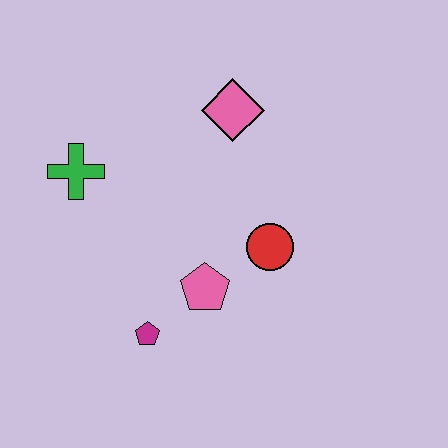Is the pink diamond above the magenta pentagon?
Yes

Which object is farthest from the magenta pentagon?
The pink diamond is farthest from the magenta pentagon.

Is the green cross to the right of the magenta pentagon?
No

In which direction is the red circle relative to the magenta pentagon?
The red circle is to the right of the magenta pentagon.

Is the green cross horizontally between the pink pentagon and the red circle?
No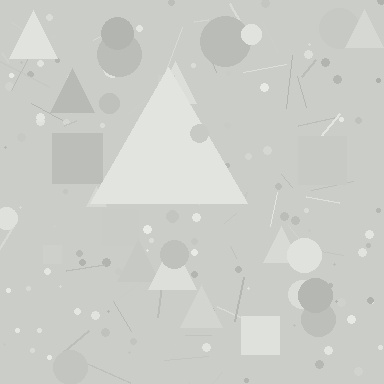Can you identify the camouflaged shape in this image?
The camouflaged shape is a triangle.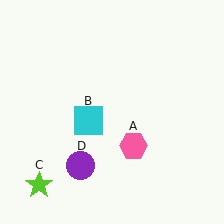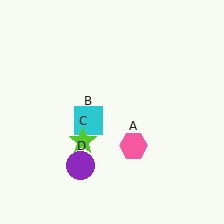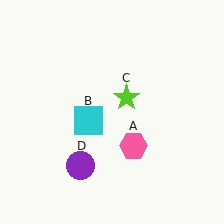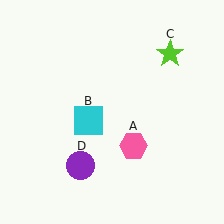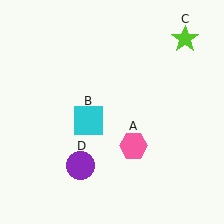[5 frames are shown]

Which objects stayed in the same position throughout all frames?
Pink hexagon (object A) and cyan square (object B) and purple circle (object D) remained stationary.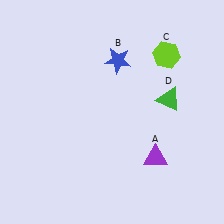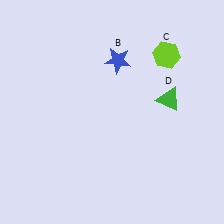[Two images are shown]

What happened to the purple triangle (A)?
The purple triangle (A) was removed in Image 2. It was in the bottom-right area of Image 1.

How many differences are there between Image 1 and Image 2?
There is 1 difference between the two images.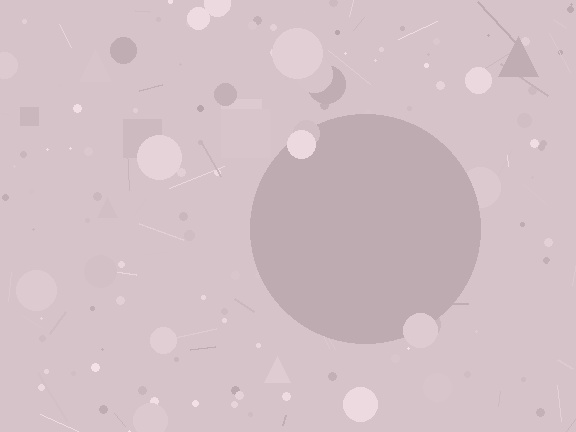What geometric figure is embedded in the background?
A circle is embedded in the background.